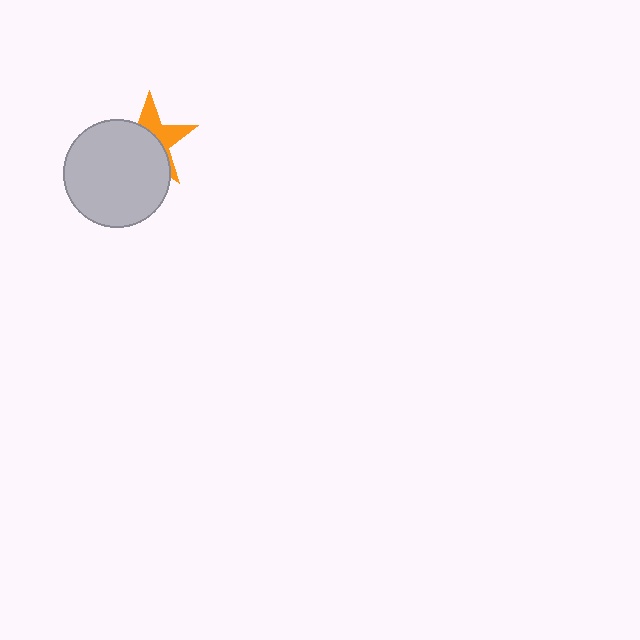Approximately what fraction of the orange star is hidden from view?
Roughly 62% of the orange star is hidden behind the light gray circle.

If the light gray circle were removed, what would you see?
You would see the complete orange star.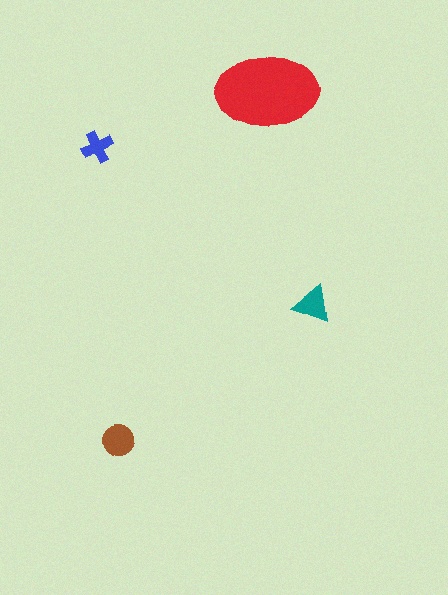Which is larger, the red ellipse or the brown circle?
The red ellipse.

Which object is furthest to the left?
The blue cross is leftmost.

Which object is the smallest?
The blue cross.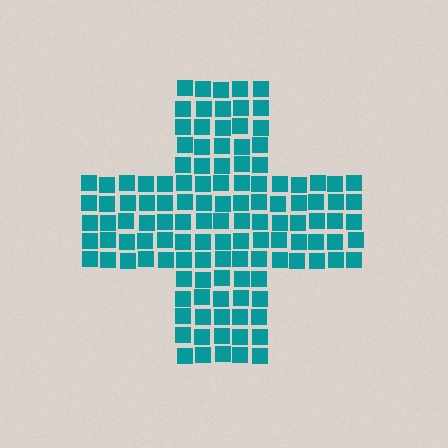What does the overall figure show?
The overall figure shows a cross.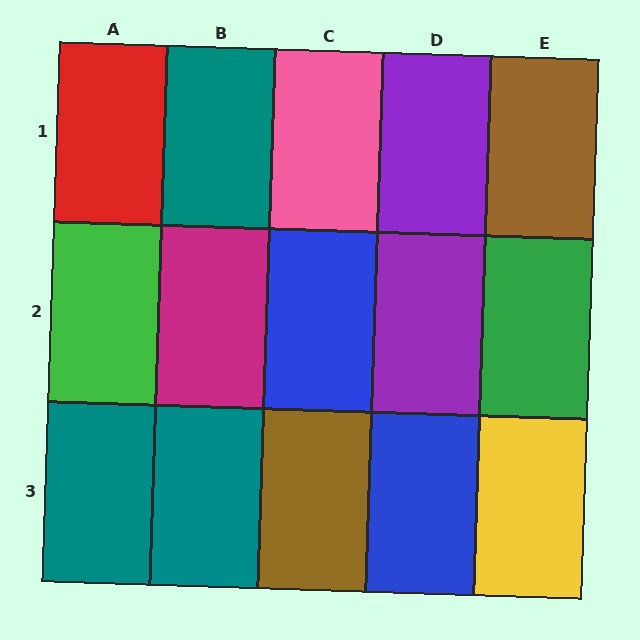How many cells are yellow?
1 cell is yellow.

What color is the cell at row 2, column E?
Green.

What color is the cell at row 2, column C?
Blue.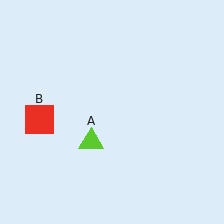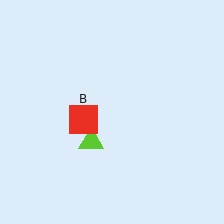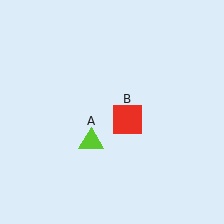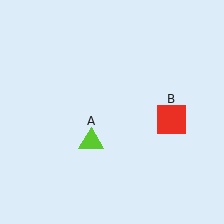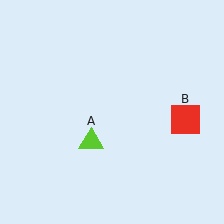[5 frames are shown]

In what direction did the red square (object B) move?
The red square (object B) moved right.